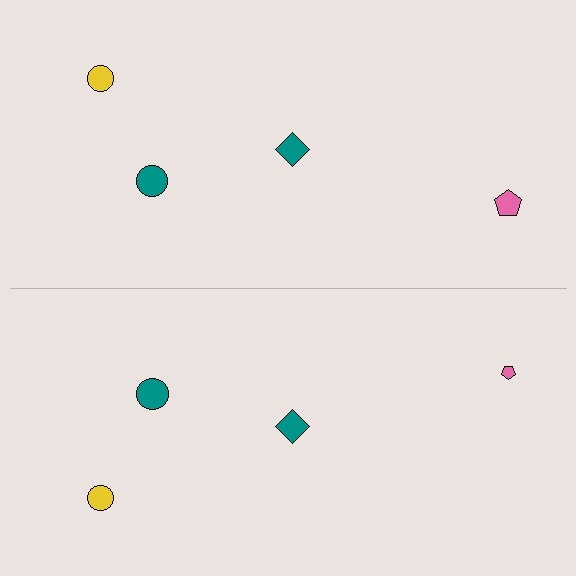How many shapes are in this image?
There are 8 shapes in this image.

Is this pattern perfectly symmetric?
No, the pattern is not perfectly symmetric. The pink pentagon on the bottom side has a different size than its mirror counterpart.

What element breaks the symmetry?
The pink pentagon on the bottom side has a different size than its mirror counterpart.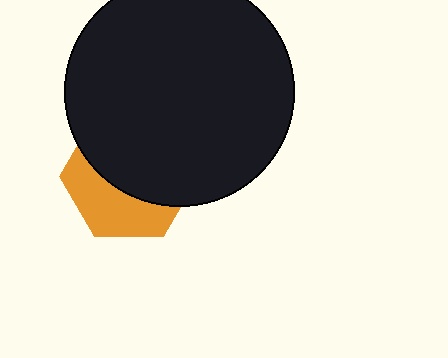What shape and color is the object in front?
The object in front is a black circle.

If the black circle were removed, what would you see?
You would see the complete orange hexagon.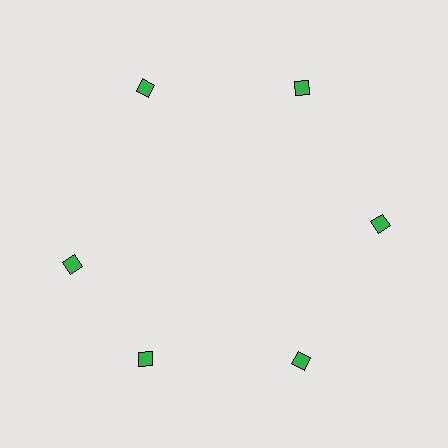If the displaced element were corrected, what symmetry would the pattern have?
It would have 6-fold rotational symmetry — the pattern would map onto itself every 60 degrees.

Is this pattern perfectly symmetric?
No. The 6 green diamonds are arranged in a ring, but one element near the 9 o'clock position is rotated out of alignment along the ring, breaking the 6-fold rotational symmetry.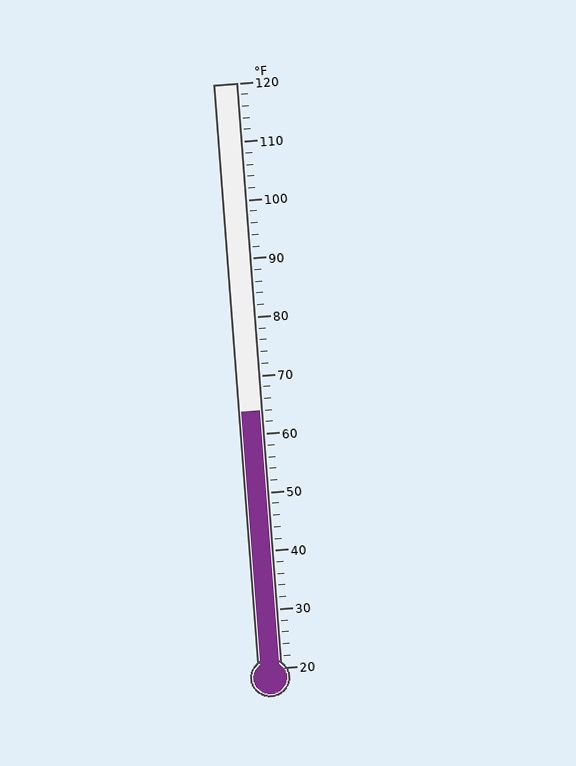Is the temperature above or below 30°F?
The temperature is above 30°F.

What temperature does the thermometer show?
The thermometer shows approximately 64°F.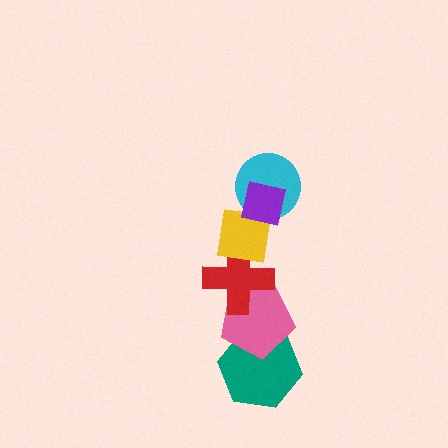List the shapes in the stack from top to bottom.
From top to bottom: the purple square, the cyan circle, the yellow square, the red cross, the pink pentagon, the teal hexagon.